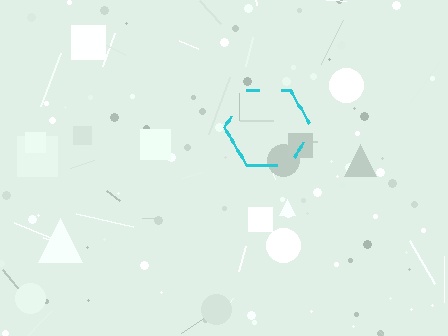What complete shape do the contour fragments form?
The contour fragments form a hexagon.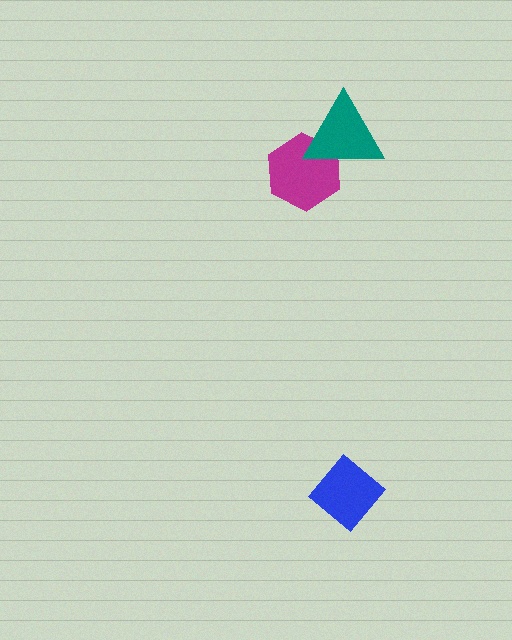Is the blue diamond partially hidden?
No, no other shape covers it.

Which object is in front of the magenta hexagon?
The teal triangle is in front of the magenta hexagon.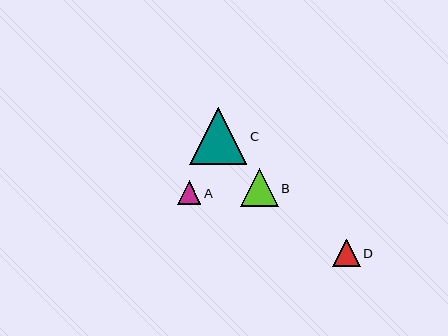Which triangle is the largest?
Triangle C is the largest with a size of approximately 57 pixels.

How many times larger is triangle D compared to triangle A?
Triangle D is approximately 1.1 times the size of triangle A.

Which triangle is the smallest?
Triangle A is the smallest with a size of approximately 24 pixels.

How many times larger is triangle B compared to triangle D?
Triangle B is approximately 1.4 times the size of triangle D.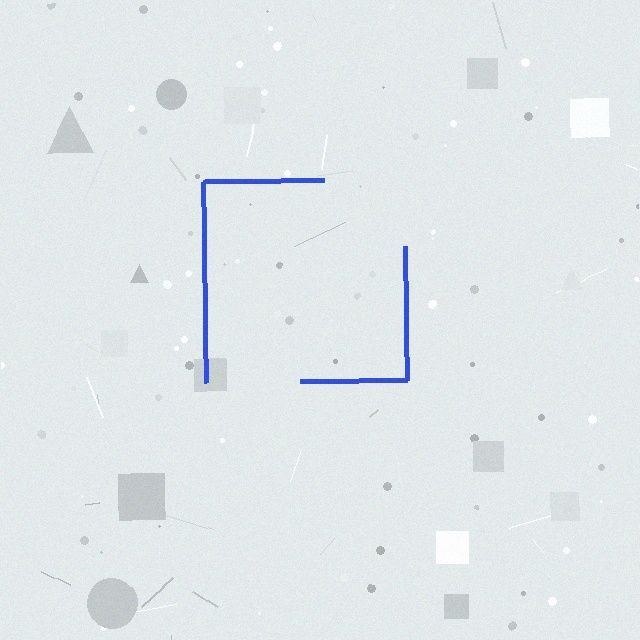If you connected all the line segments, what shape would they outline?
They would outline a square.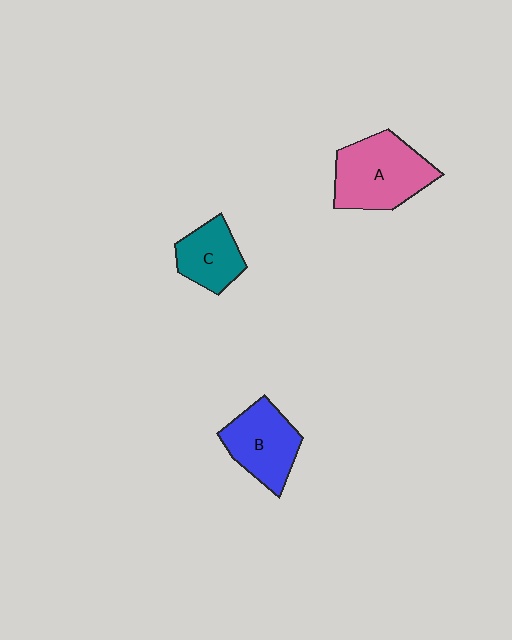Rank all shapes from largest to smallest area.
From largest to smallest: A (pink), B (blue), C (teal).